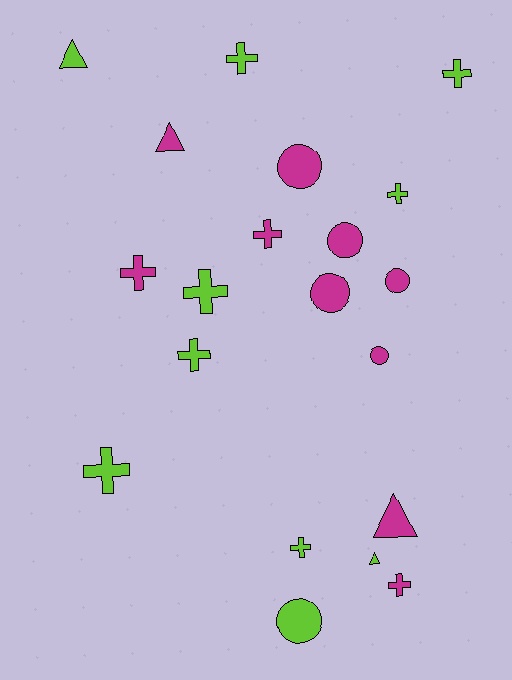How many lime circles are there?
There is 1 lime circle.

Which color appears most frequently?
Magenta, with 10 objects.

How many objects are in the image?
There are 20 objects.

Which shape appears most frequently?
Cross, with 10 objects.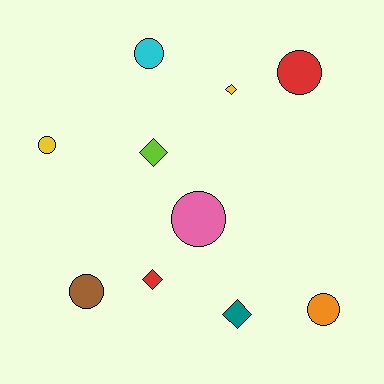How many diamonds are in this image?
There are 4 diamonds.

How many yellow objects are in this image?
There are 2 yellow objects.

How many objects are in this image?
There are 10 objects.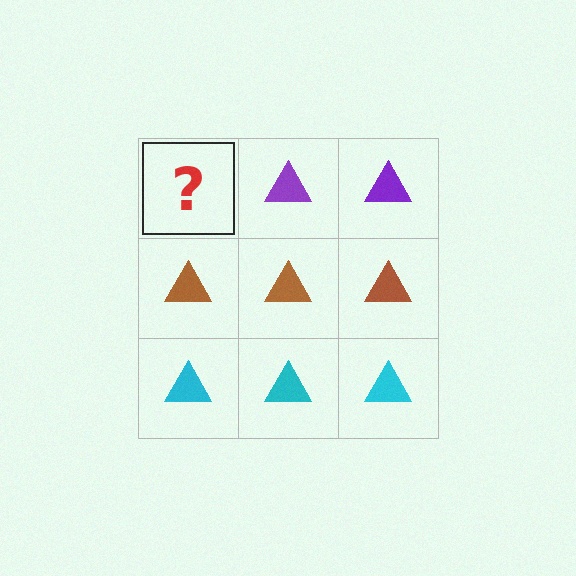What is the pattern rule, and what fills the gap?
The rule is that each row has a consistent color. The gap should be filled with a purple triangle.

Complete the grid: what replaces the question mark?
The question mark should be replaced with a purple triangle.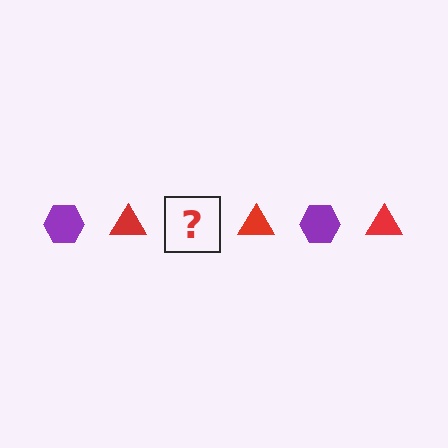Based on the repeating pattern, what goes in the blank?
The blank should be a purple hexagon.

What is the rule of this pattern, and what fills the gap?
The rule is that the pattern alternates between purple hexagon and red triangle. The gap should be filled with a purple hexagon.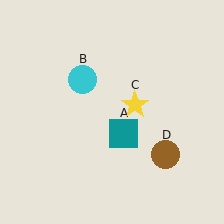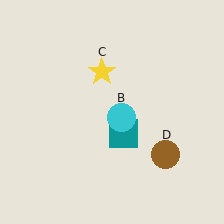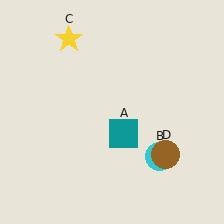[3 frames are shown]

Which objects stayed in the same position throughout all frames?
Teal square (object A) and brown circle (object D) remained stationary.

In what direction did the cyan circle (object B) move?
The cyan circle (object B) moved down and to the right.